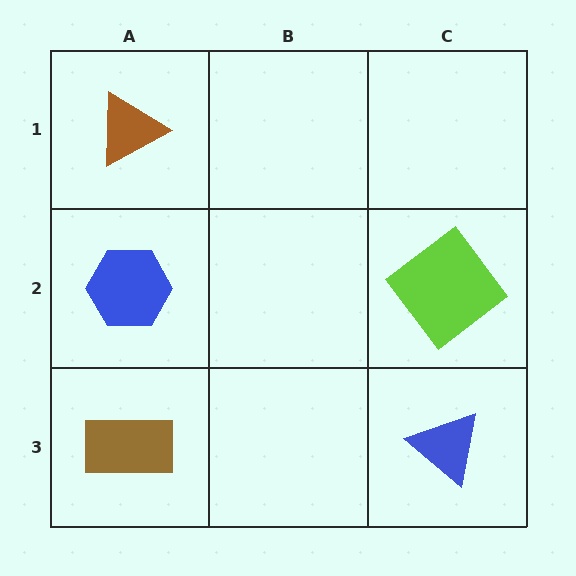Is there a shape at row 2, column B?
No, that cell is empty.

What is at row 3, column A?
A brown rectangle.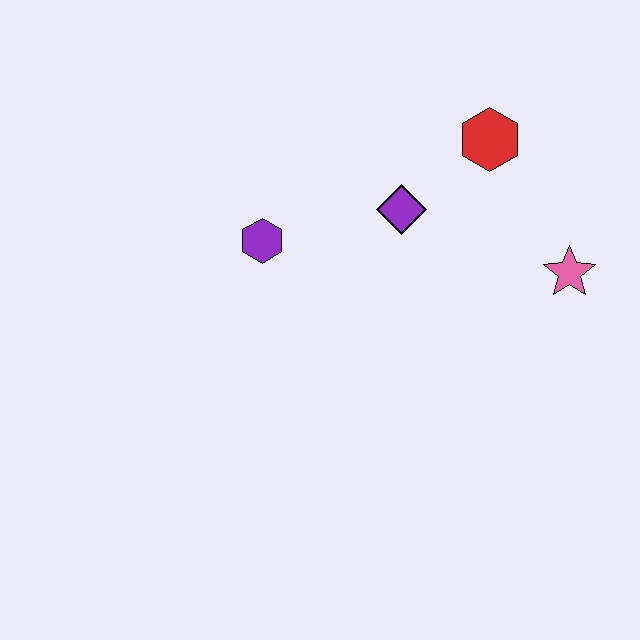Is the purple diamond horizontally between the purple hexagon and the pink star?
Yes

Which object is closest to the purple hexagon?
The purple diamond is closest to the purple hexagon.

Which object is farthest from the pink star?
The purple hexagon is farthest from the pink star.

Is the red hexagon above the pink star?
Yes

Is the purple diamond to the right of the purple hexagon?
Yes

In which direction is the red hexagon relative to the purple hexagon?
The red hexagon is to the right of the purple hexagon.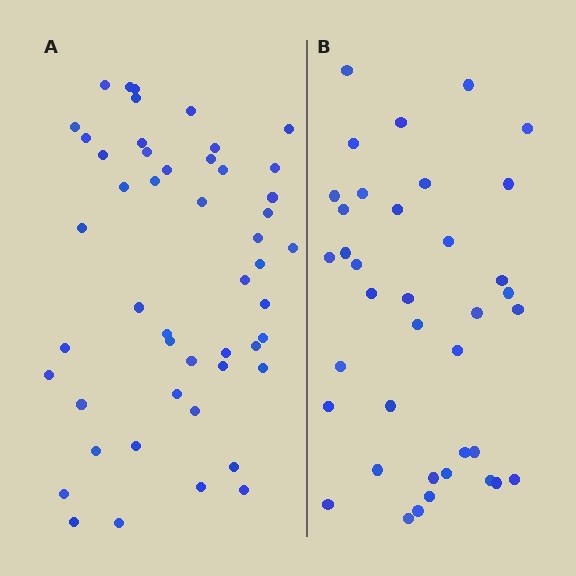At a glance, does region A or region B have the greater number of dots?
Region A (the left region) has more dots.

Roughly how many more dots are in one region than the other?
Region A has roughly 12 or so more dots than region B.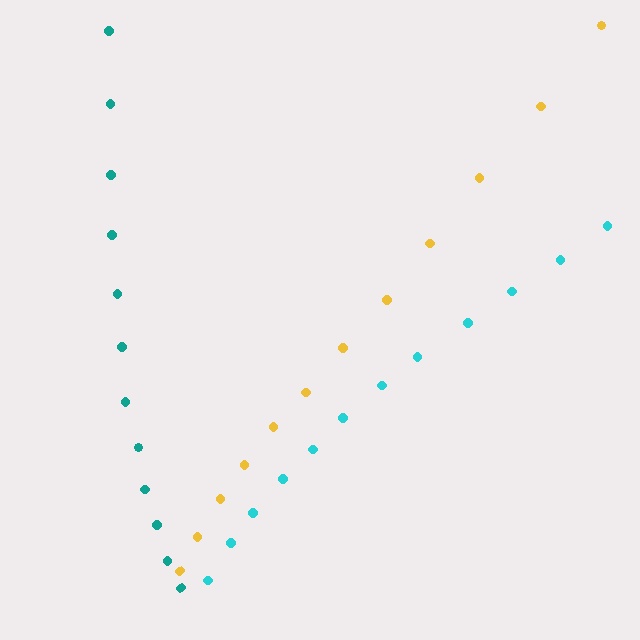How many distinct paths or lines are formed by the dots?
There are 3 distinct paths.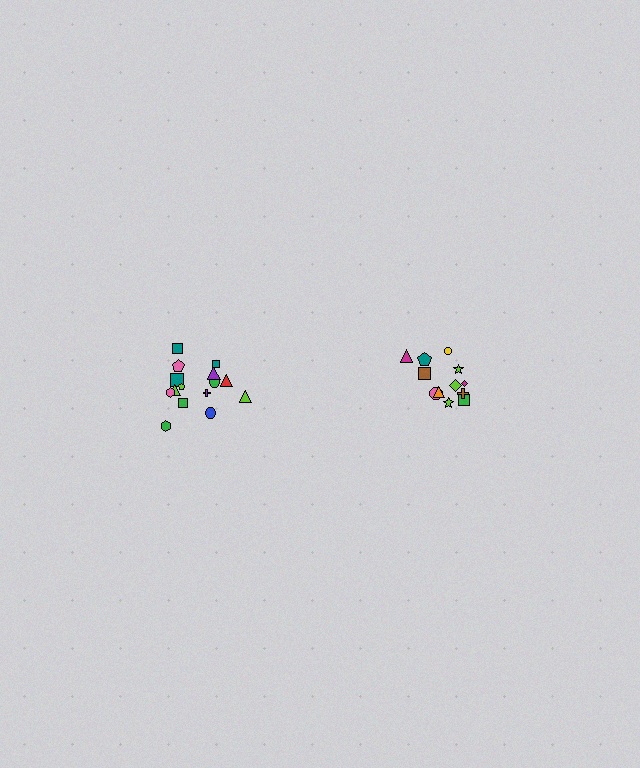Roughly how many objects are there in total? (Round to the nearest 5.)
Roughly 25 objects in total.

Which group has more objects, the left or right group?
The left group.